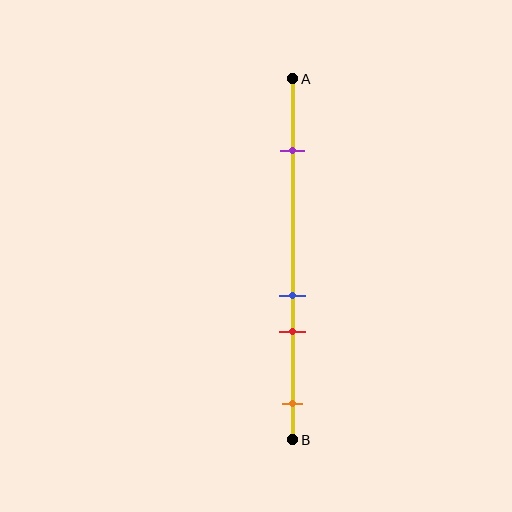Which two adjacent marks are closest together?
The blue and red marks are the closest adjacent pair.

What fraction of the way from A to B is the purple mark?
The purple mark is approximately 20% (0.2) of the way from A to B.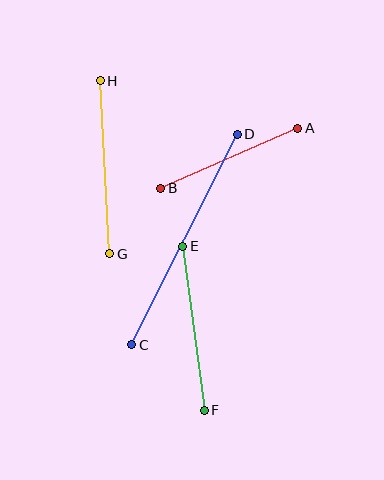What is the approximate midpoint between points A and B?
The midpoint is at approximately (229, 158) pixels.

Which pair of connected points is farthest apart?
Points C and D are farthest apart.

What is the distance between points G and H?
The distance is approximately 173 pixels.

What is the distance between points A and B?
The distance is approximately 149 pixels.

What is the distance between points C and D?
The distance is approximately 235 pixels.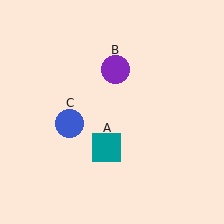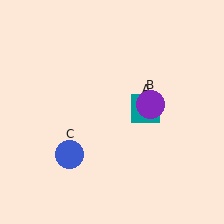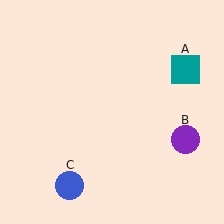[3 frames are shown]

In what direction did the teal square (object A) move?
The teal square (object A) moved up and to the right.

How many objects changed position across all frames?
3 objects changed position: teal square (object A), purple circle (object B), blue circle (object C).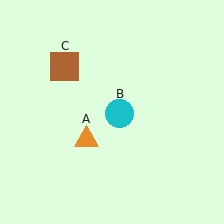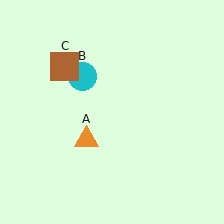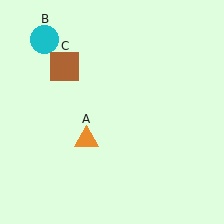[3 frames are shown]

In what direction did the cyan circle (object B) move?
The cyan circle (object B) moved up and to the left.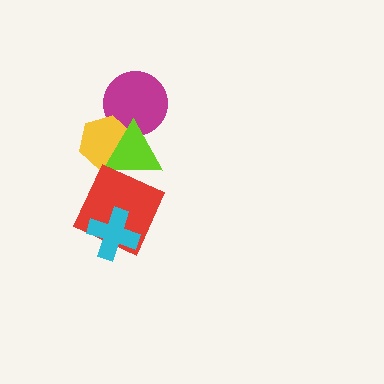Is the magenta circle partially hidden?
Yes, it is partially covered by another shape.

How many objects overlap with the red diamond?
3 objects overlap with the red diamond.